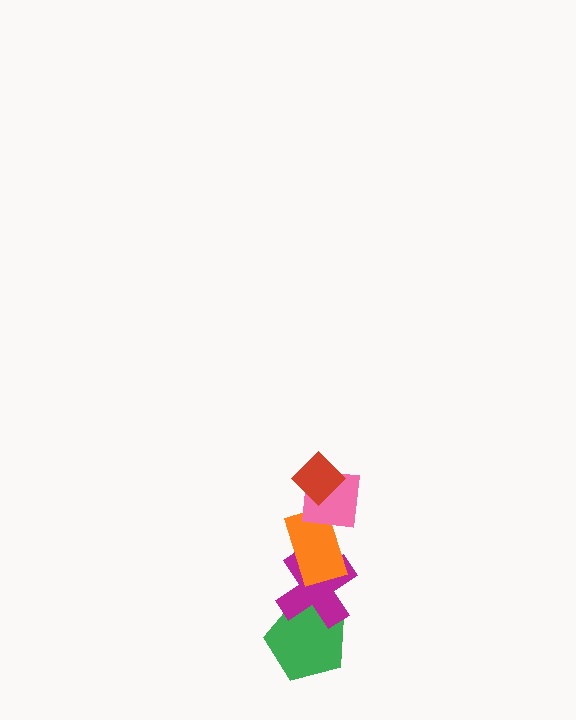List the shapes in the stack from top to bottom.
From top to bottom: the red diamond, the pink square, the orange rectangle, the magenta cross, the green pentagon.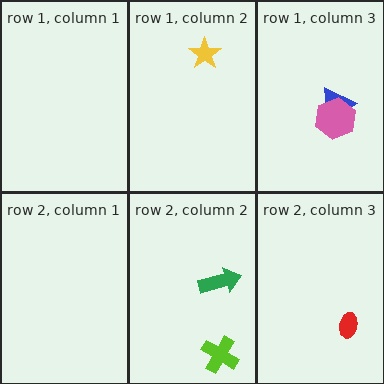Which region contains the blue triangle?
The row 1, column 3 region.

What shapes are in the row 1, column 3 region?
The blue triangle, the pink hexagon.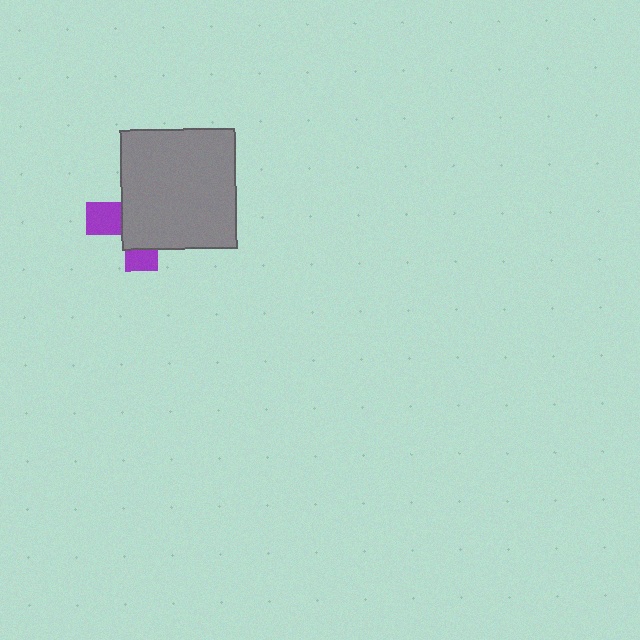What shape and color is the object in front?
The object in front is a gray rectangle.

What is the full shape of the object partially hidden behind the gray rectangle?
The partially hidden object is a purple cross.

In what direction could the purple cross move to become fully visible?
The purple cross could move toward the lower-left. That would shift it out from behind the gray rectangle entirely.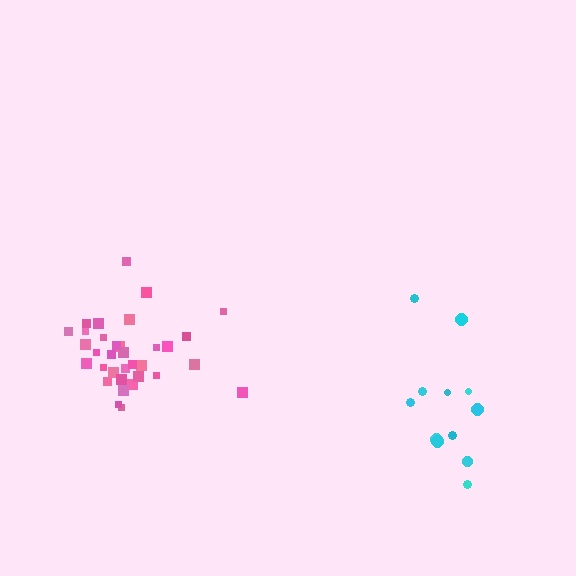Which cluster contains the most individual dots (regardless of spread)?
Pink (34).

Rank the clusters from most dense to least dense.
pink, cyan.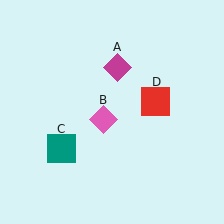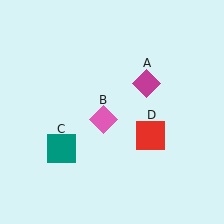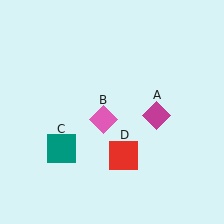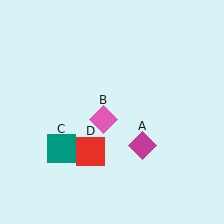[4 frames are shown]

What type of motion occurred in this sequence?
The magenta diamond (object A), red square (object D) rotated clockwise around the center of the scene.